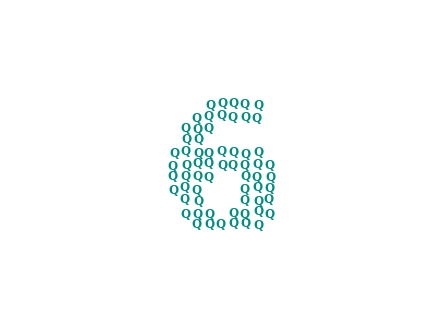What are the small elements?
The small elements are letter Q's.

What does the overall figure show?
The overall figure shows the digit 6.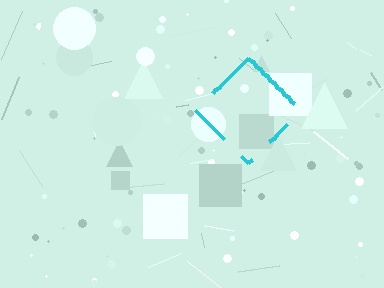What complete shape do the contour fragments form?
The contour fragments form a diamond.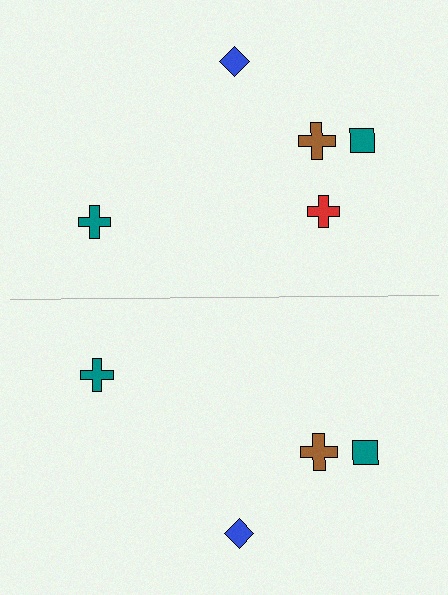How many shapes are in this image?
There are 9 shapes in this image.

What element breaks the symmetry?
A red cross is missing from the bottom side.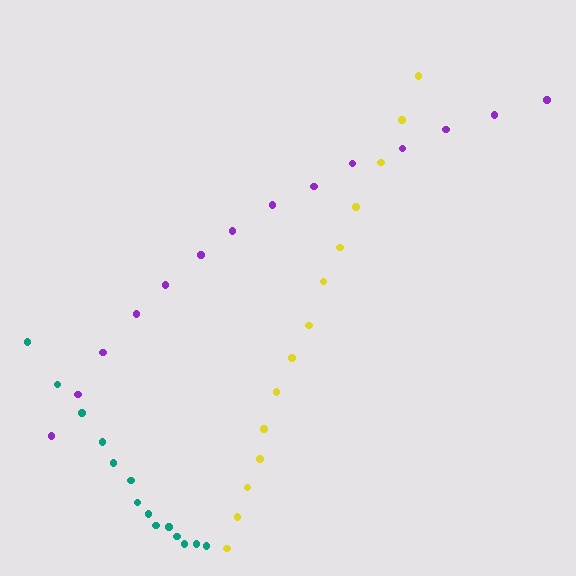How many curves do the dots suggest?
There are 3 distinct paths.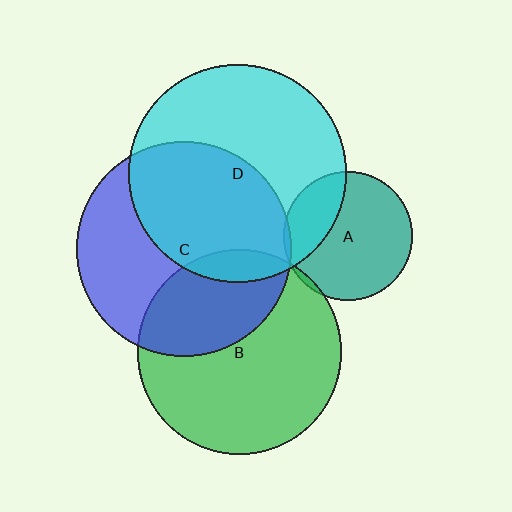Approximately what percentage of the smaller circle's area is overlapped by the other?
Approximately 10%.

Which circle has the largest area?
Circle D (cyan).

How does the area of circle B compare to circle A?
Approximately 2.5 times.